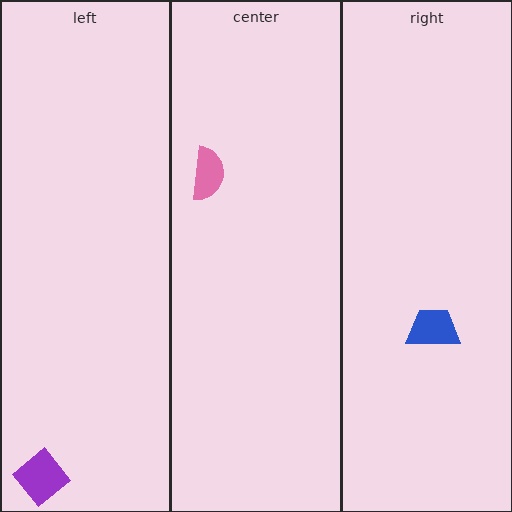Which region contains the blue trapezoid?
The right region.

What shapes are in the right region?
The blue trapezoid.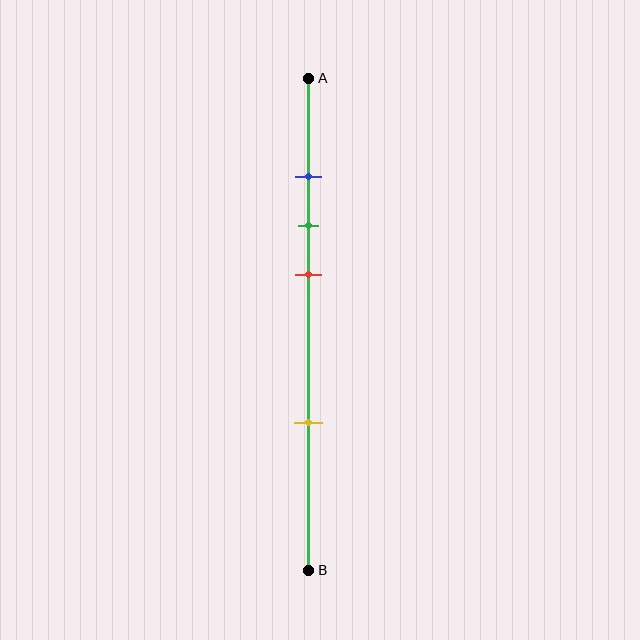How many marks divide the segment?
There are 4 marks dividing the segment.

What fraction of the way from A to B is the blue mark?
The blue mark is approximately 20% (0.2) of the way from A to B.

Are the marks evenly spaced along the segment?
No, the marks are not evenly spaced.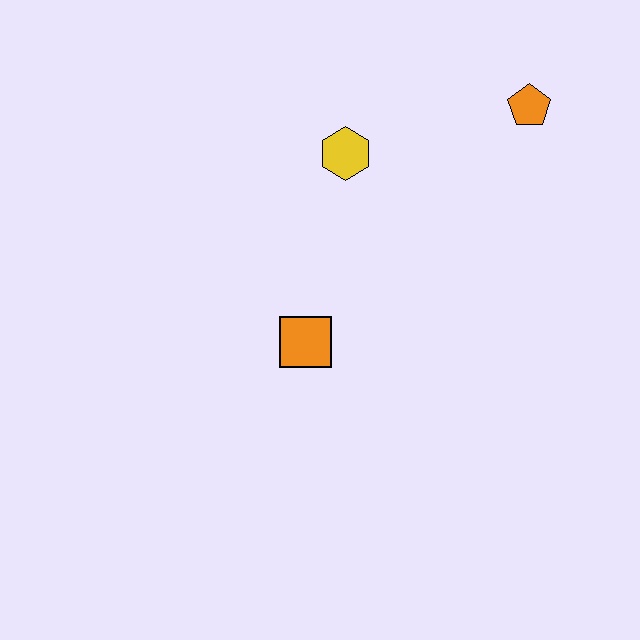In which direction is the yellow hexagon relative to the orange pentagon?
The yellow hexagon is to the left of the orange pentagon.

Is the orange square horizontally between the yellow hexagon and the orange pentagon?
No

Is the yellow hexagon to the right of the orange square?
Yes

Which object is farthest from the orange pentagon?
The orange square is farthest from the orange pentagon.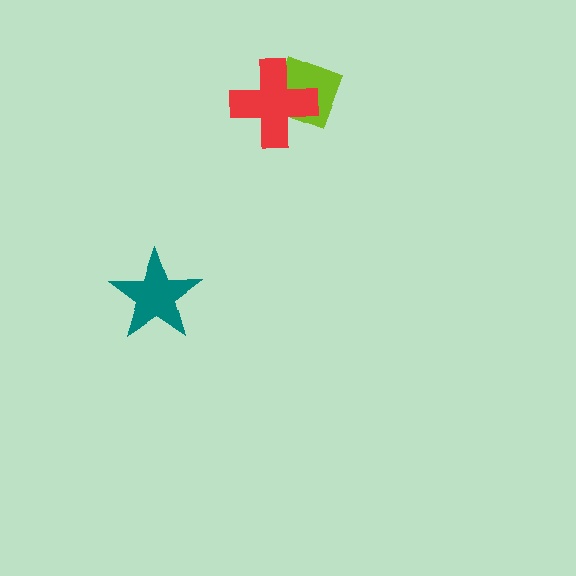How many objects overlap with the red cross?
1 object overlaps with the red cross.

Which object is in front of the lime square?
The red cross is in front of the lime square.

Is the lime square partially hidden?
Yes, it is partially covered by another shape.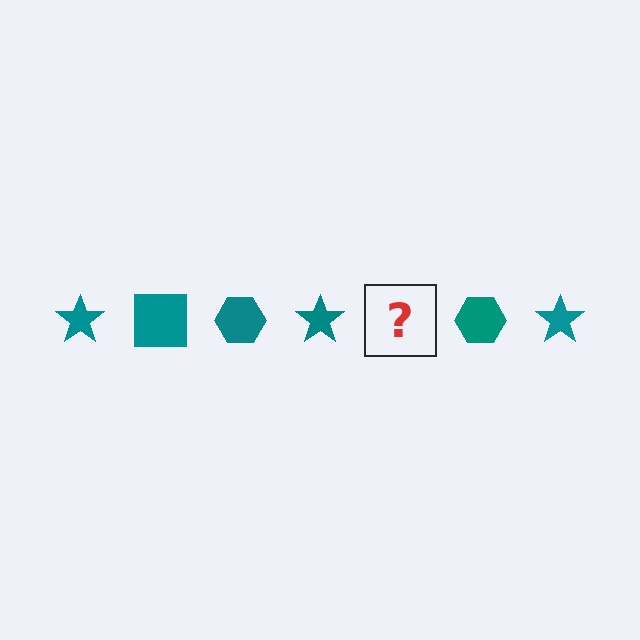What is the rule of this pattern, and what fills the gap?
The rule is that the pattern cycles through star, square, hexagon shapes in teal. The gap should be filled with a teal square.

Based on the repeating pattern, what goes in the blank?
The blank should be a teal square.